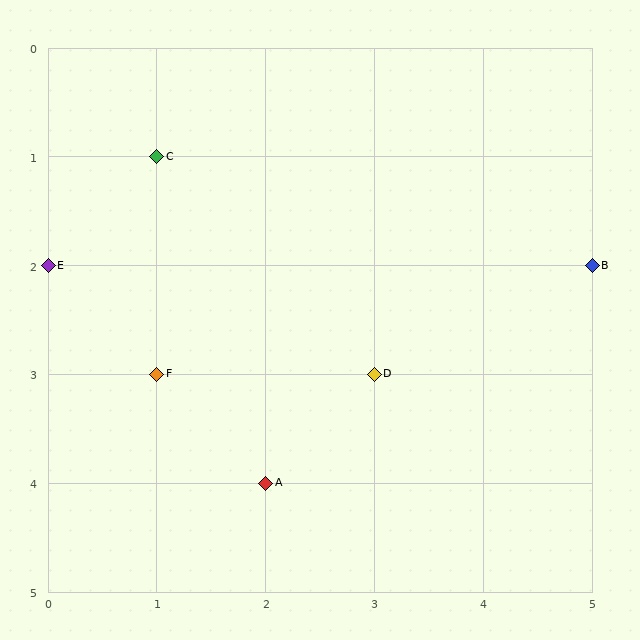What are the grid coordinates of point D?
Point D is at grid coordinates (3, 3).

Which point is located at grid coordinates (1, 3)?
Point F is at (1, 3).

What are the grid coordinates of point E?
Point E is at grid coordinates (0, 2).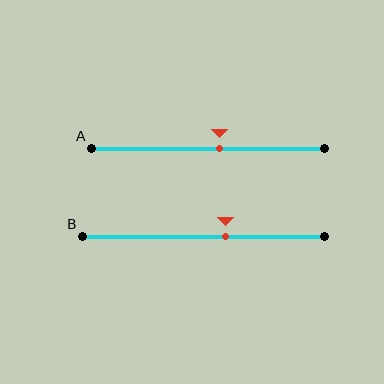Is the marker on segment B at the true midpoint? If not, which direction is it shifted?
No, the marker on segment B is shifted to the right by about 9% of the segment length.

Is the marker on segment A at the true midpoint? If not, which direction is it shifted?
No, the marker on segment A is shifted to the right by about 5% of the segment length.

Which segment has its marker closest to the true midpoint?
Segment A has its marker closest to the true midpoint.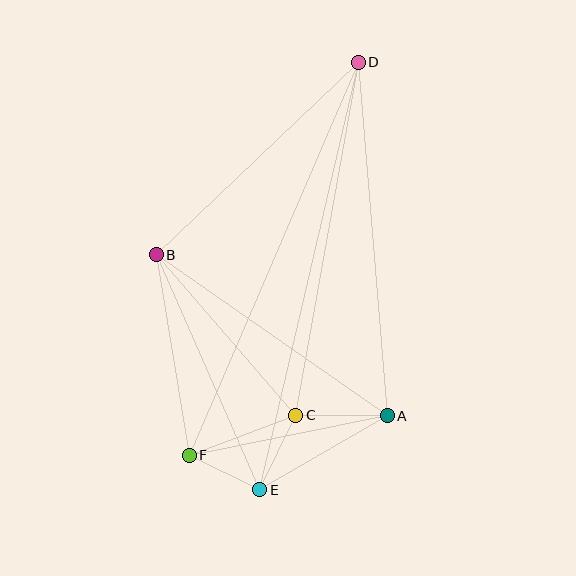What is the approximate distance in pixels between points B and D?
The distance between B and D is approximately 279 pixels.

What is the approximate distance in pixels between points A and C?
The distance between A and C is approximately 92 pixels.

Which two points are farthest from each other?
Points D and E are farthest from each other.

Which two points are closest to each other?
Points E and F are closest to each other.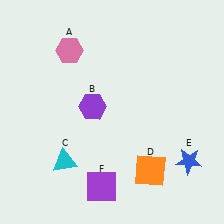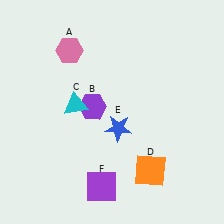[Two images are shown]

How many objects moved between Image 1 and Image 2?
2 objects moved between the two images.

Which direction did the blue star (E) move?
The blue star (E) moved left.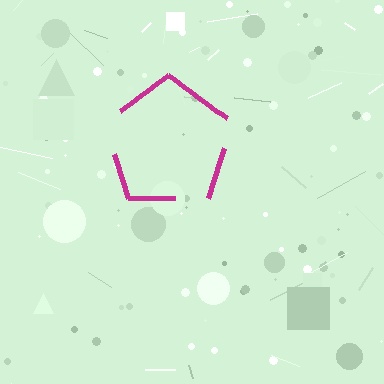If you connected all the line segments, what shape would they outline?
They would outline a pentagon.